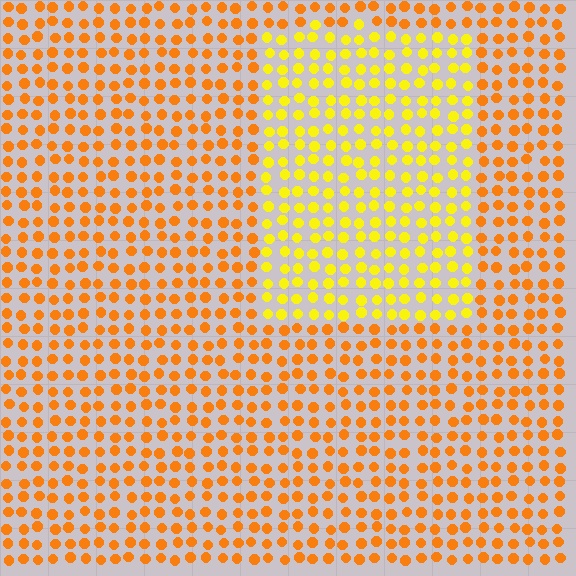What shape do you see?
I see a rectangle.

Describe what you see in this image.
The image is filled with small orange elements in a uniform arrangement. A rectangle-shaped region is visible where the elements are tinted to a slightly different hue, forming a subtle color boundary.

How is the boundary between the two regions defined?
The boundary is defined purely by a slight shift in hue (about 30 degrees). Spacing, size, and orientation are identical on both sides.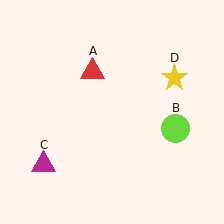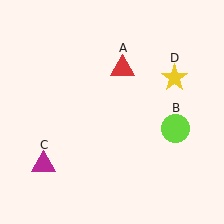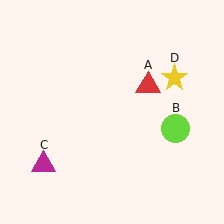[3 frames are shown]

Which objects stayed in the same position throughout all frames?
Lime circle (object B) and magenta triangle (object C) and yellow star (object D) remained stationary.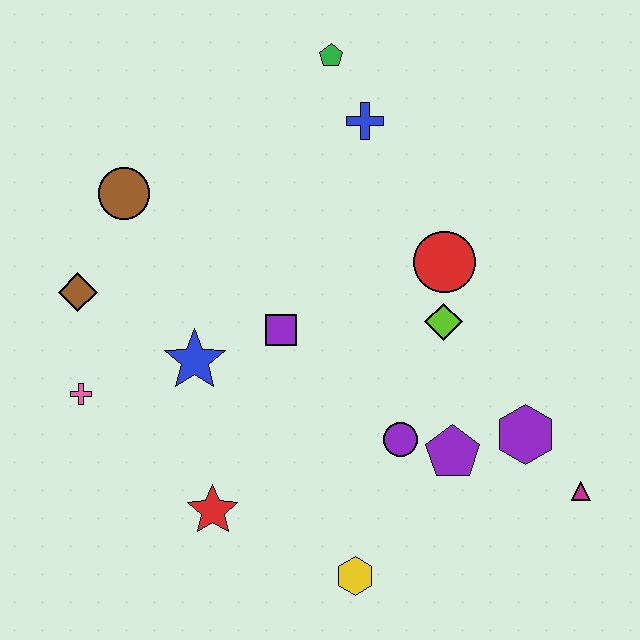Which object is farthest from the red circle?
The pink cross is farthest from the red circle.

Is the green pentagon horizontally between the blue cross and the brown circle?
Yes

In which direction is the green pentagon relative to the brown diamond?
The green pentagon is to the right of the brown diamond.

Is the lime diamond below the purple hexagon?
No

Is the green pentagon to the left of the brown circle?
No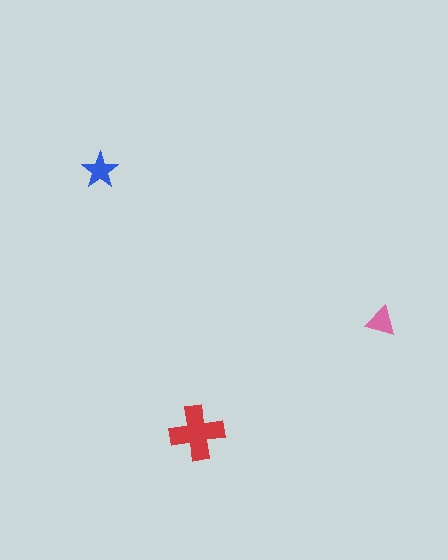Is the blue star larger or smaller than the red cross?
Smaller.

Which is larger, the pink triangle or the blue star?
The blue star.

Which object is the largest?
The red cross.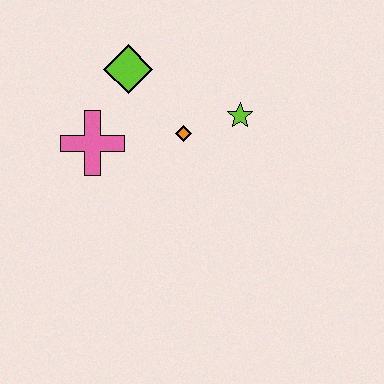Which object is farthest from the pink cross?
The lime star is farthest from the pink cross.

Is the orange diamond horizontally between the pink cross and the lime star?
Yes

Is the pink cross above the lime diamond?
No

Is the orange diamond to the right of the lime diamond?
Yes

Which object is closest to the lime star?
The orange diamond is closest to the lime star.